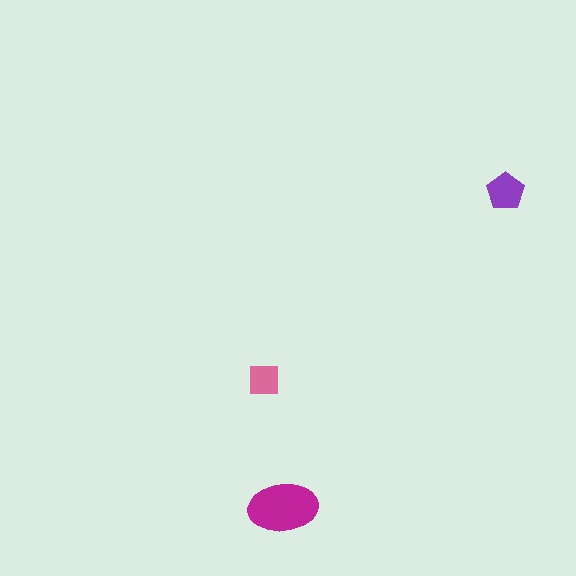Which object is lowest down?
The magenta ellipse is bottommost.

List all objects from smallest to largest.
The pink square, the purple pentagon, the magenta ellipse.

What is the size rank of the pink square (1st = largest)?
3rd.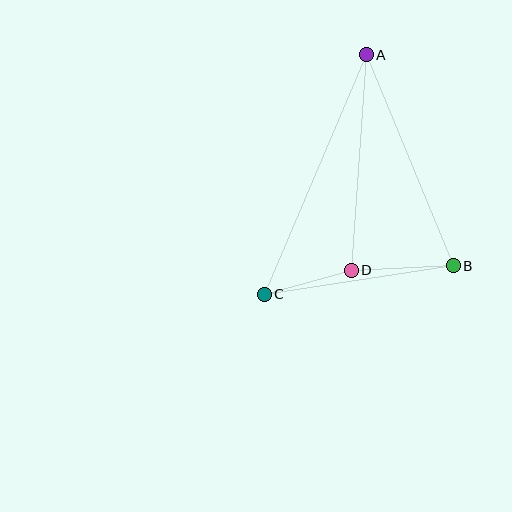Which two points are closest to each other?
Points C and D are closest to each other.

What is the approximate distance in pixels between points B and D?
The distance between B and D is approximately 102 pixels.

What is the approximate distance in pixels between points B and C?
The distance between B and C is approximately 191 pixels.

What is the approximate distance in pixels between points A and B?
The distance between A and B is approximately 228 pixels.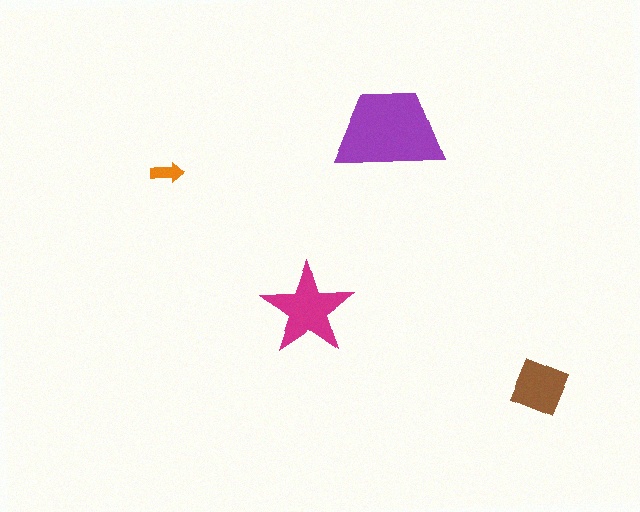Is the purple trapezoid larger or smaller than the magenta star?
Larger.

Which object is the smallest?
The orange arrow.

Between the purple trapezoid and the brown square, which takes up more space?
The purple trapezoid.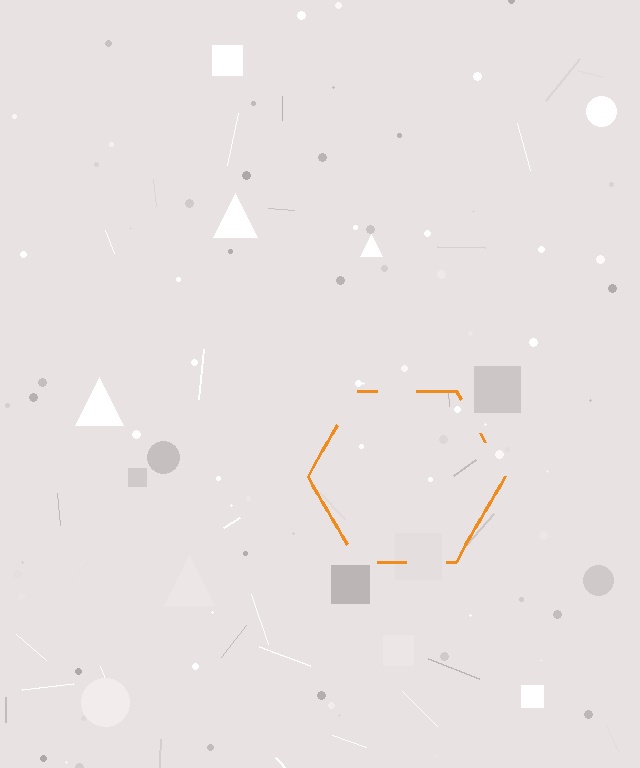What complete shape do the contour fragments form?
The contour fragments form a hexagon.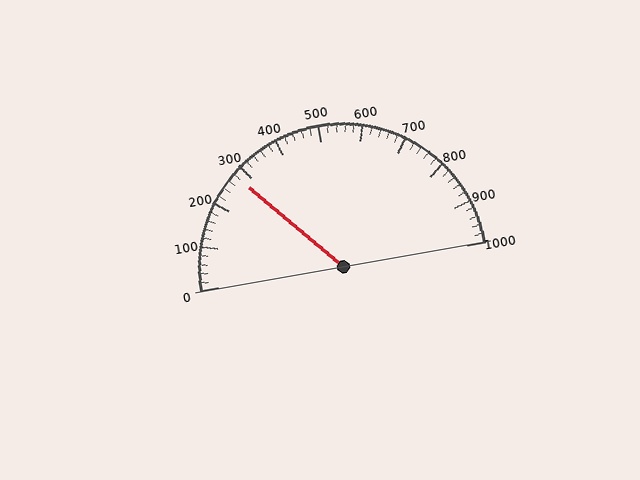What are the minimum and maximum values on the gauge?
The gauge ranges from 0 to 1000.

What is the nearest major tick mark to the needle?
The nearest major tick mark is 300.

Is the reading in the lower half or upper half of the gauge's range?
The reading is in the lower half of the range (0 to 1000).